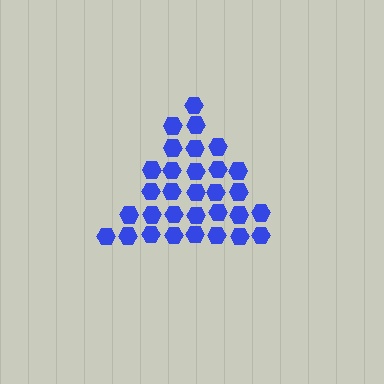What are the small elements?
The small elements are hexagons.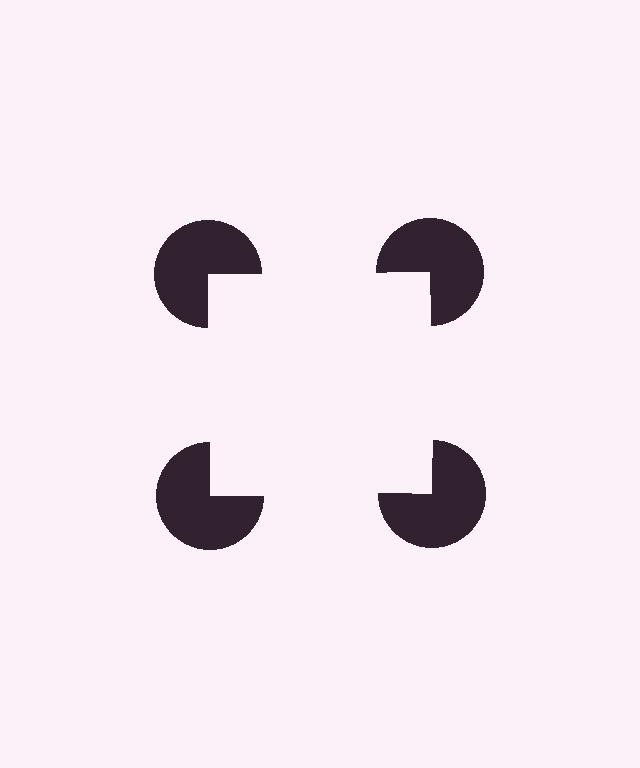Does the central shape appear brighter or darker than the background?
It typically appears slightly brighter than the background, even though no actual brightness change is drawn.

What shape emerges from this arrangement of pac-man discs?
An illusory square — its edges are inferred from the aligned wedge cuts in the pac-man discs, not physically drawn.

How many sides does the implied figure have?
4 sides.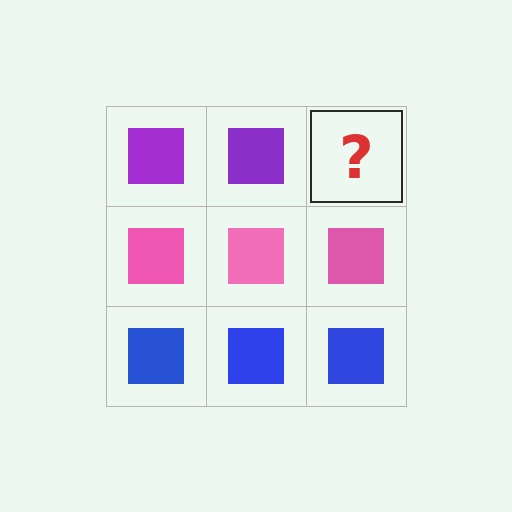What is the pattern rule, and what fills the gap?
The rule is that each row has a consistent color. The gap should be filled with a purple square.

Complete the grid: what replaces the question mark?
The question mark should be replaced with a purple square.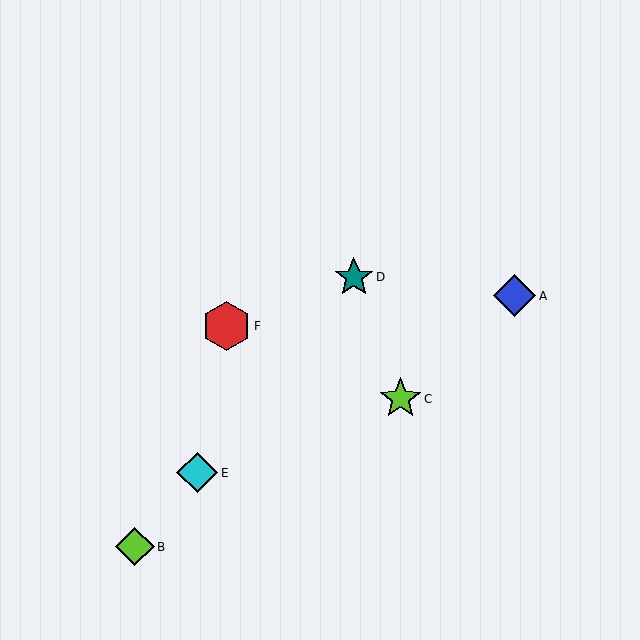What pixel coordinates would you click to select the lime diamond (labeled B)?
Click at (135, 547) to select the lime diamond B.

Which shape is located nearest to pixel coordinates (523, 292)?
The blue diamond (labeled A) at (515, 296) is nearest to that location.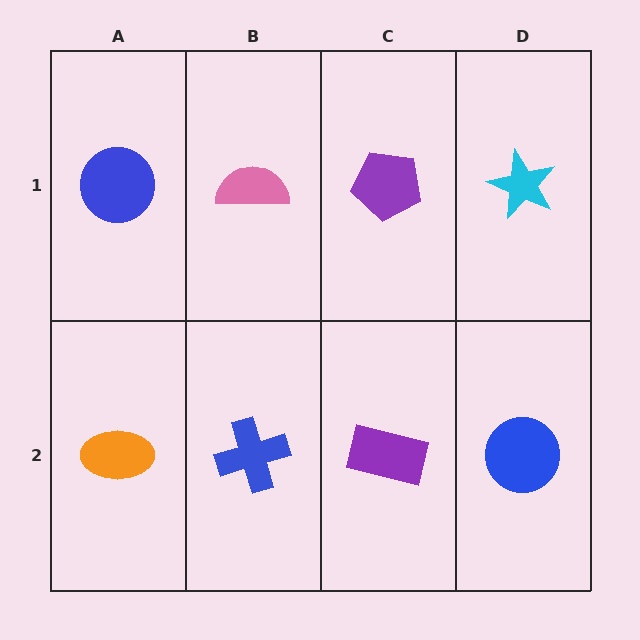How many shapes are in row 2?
4 shapes.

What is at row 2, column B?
A blue cross.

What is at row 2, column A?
An orange ellipse.